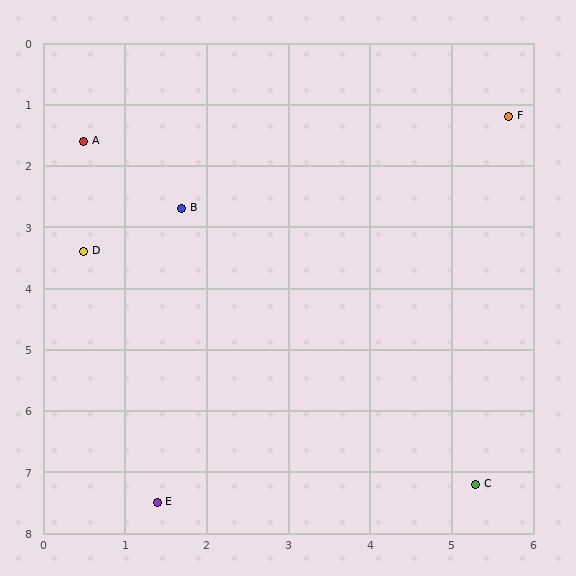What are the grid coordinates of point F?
Point F is at approximately (5.7, 1.2).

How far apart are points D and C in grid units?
Points D and C are about 6.1 grid units apart.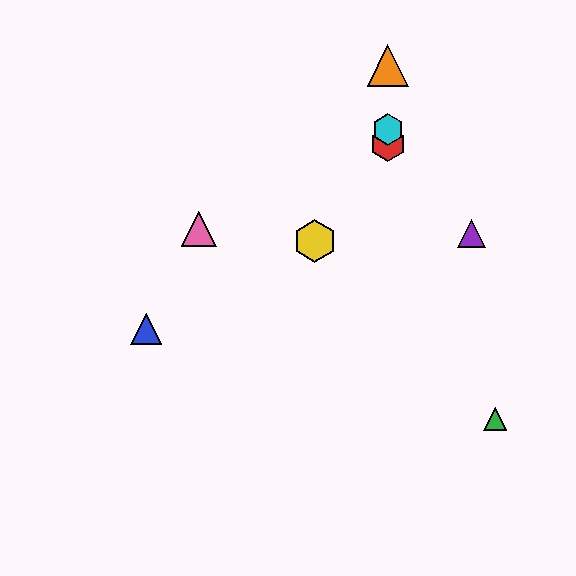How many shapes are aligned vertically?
3 shapes (the red hexagon, the orange triangle, the cyan hexagon) are aligned vertically.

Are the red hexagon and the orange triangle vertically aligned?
Yes, both are at x≈388.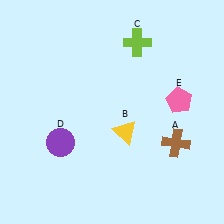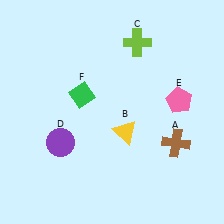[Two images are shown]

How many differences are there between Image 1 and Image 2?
There is 1 difference between the two images.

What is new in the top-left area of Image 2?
A green diamond (F) was added in the top-left area of Image 2.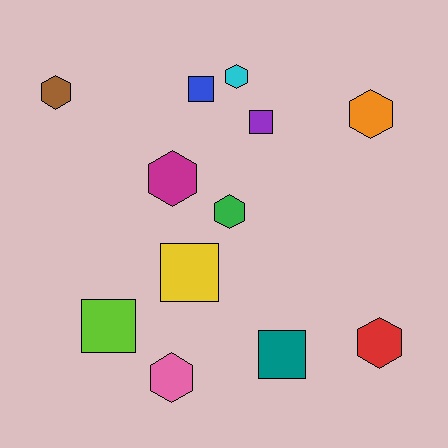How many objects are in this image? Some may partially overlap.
There are 12 objects.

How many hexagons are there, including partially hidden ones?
There are 7 hexagons.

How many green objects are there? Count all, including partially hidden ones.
There is 1 green object.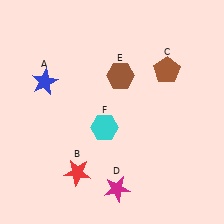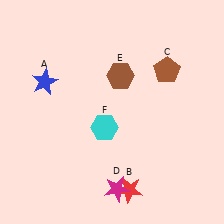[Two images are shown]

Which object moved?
The red star (B) moved right.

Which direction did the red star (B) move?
The red star (B) moved right.